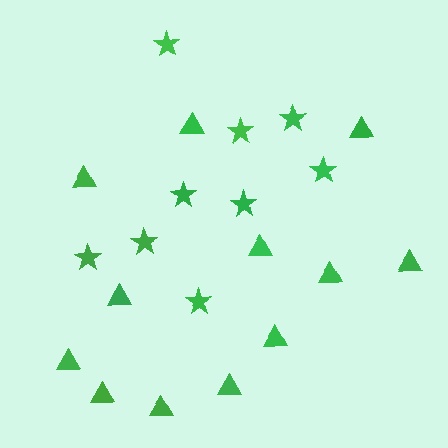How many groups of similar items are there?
There are 2 groups: one group of triangles (12) and one group of stars (9).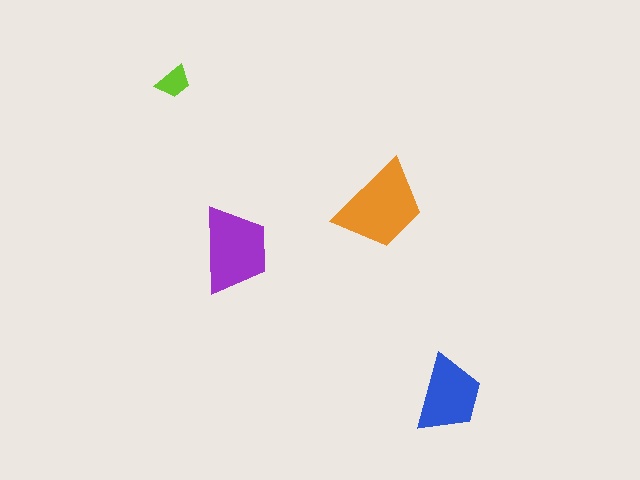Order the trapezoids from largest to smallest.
the orange one, the purple one, the blue one, the lime one.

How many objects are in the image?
There are 4 objects in the image.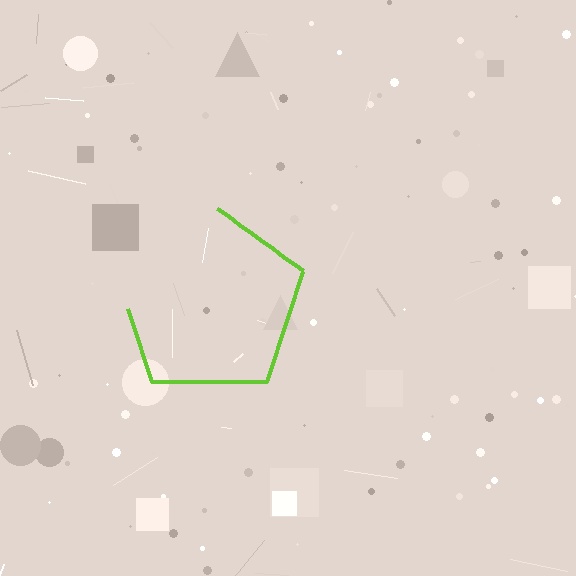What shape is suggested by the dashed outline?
The dashed outline suggests a pentagon.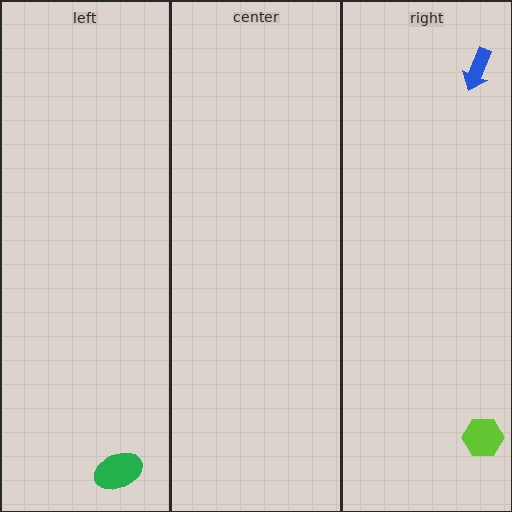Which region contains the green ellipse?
The left region.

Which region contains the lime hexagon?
The right region.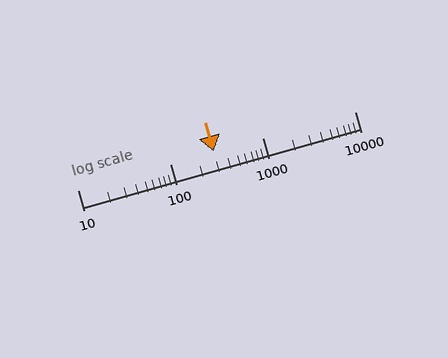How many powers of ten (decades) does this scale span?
The scale spans 3 decades, from 10 to 10000.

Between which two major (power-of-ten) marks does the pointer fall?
The pointer is between 100 and 1000.